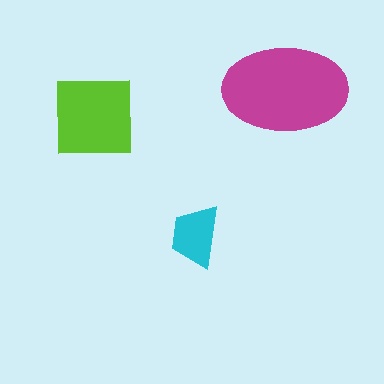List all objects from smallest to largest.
The cyan trapezoid, the lime square, the magenta ellipse.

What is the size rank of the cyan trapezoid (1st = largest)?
3rd.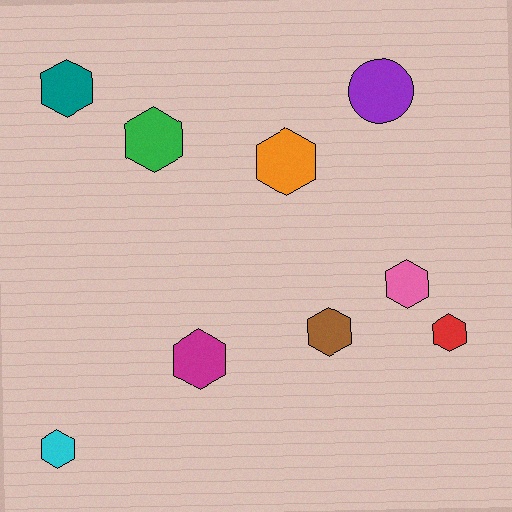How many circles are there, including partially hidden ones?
There is 1 circle.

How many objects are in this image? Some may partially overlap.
There are 9 objects.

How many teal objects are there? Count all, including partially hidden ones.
There is 1 teal object.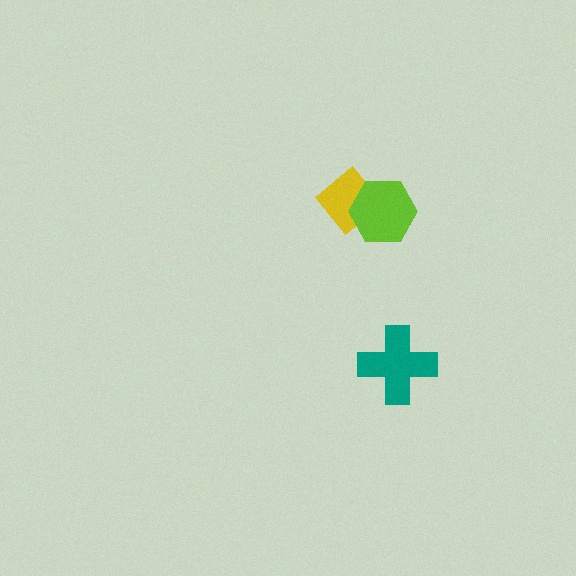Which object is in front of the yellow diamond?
The lime hexagon is in front of the yellow diamond.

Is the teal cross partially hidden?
No, no other shape covers it.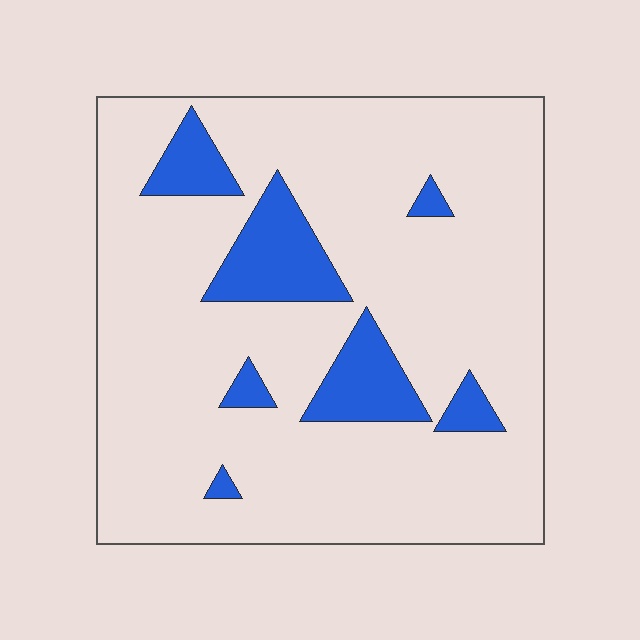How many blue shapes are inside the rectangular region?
7.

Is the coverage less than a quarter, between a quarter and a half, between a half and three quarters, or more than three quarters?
Less than a quarter.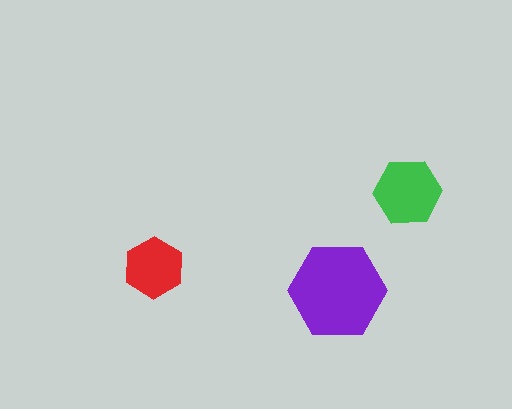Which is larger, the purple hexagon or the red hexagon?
The purple one.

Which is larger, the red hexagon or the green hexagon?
The green one.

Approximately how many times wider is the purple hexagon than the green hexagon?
About 1.5 times wider.